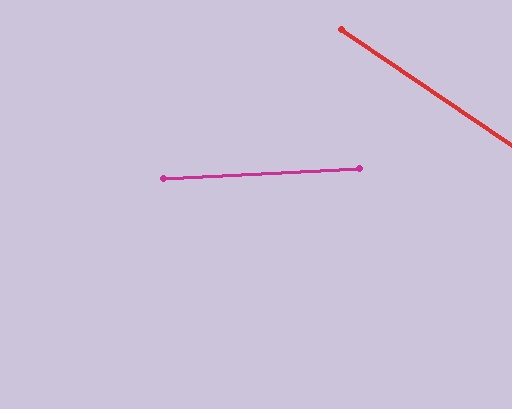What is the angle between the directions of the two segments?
Approximately 37 degrees.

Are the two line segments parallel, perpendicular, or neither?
Neither parallel nor perpendicular — they differ by about 37°.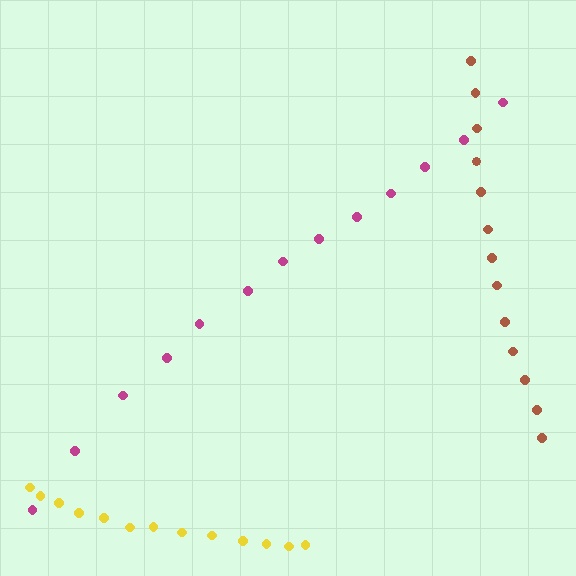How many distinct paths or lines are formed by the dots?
There are 3 distinct paths.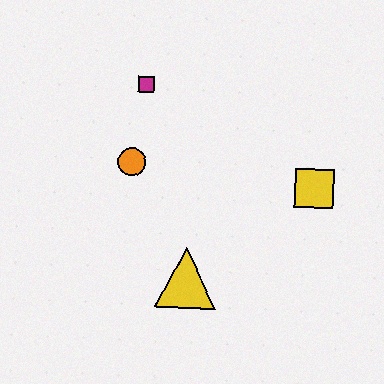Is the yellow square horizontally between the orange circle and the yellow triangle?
No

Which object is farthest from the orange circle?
The yellow square is farthest from the orange circle.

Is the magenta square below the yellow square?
No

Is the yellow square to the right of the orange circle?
Yes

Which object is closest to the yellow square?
The yellow triangle is closest to the yellow square.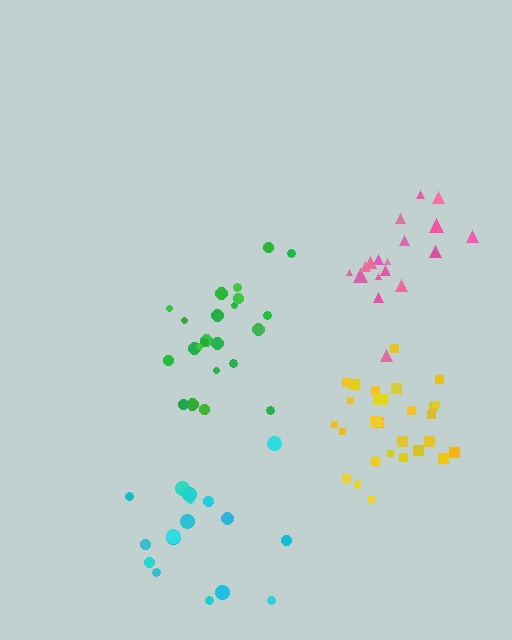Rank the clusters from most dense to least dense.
pink, yellow, green, cyan.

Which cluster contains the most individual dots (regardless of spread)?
Yellow (29).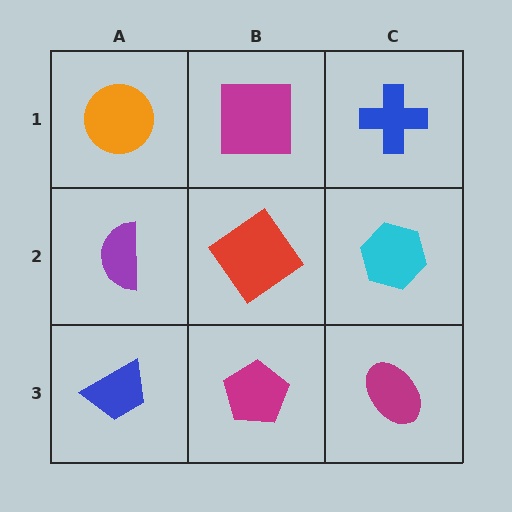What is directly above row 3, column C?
A cyan hexagon.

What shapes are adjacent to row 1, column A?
A purple semicircle (row 2, column A), a magenta square (row 1, column B).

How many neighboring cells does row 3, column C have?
2.